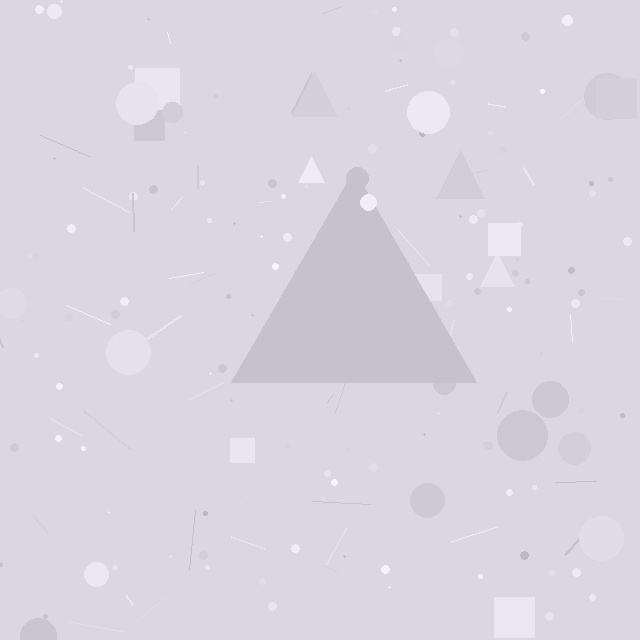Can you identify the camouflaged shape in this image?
The camouflaged shape is a triangle.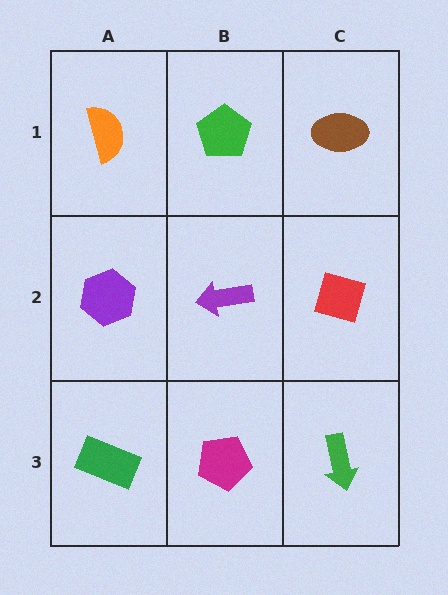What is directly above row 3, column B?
A purple arrow.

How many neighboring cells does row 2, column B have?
4.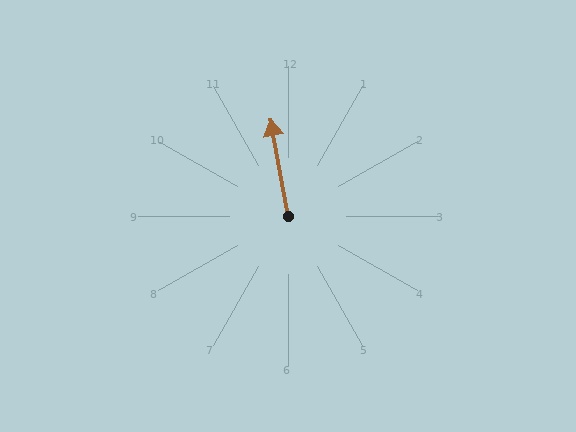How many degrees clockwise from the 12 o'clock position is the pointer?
Approximately 350 degrees.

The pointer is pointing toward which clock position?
Roughly 12 o'clock.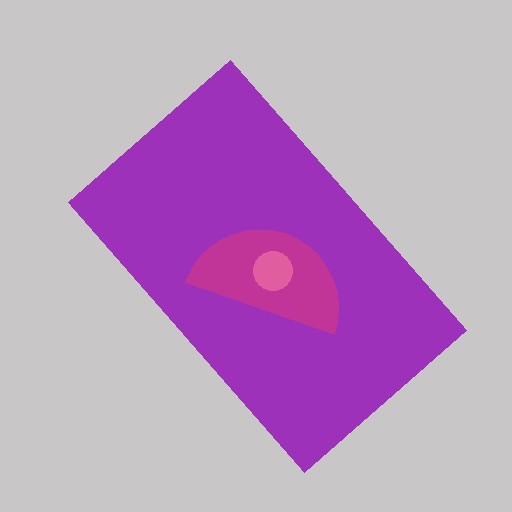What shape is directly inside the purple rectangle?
The magenta semicircle.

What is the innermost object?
The pink circle.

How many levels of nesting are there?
3.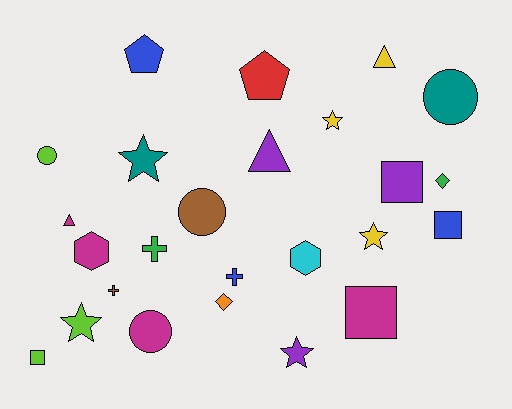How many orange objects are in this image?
There is 1 orange object.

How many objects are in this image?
There are 25 objects.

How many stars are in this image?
There are 5 stars.